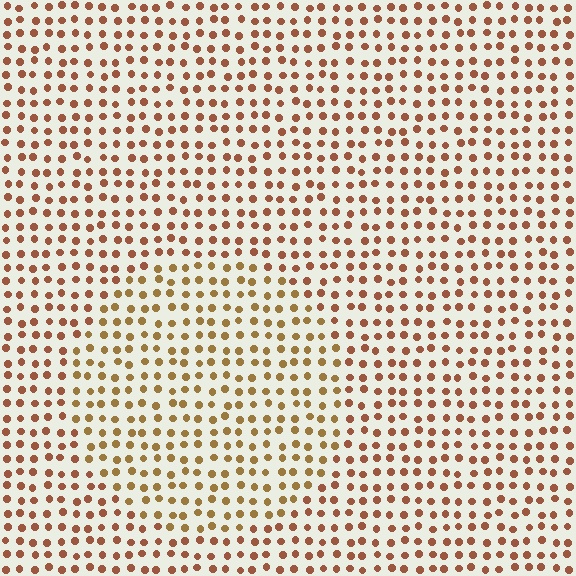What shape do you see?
I see a circle.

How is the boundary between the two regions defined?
The boundary is defined purely by a slight shift in hue (about 23 degrees). Spacing, size, and orientation are identical on both sides.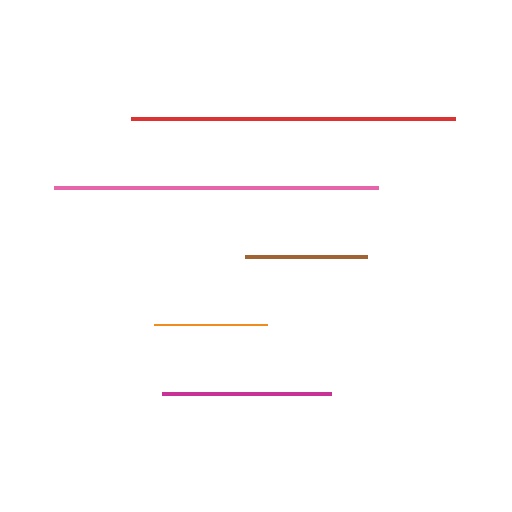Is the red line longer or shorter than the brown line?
The red line is longer than the brown line.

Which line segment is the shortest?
The orange line is the shortest at approximately 113 pixels.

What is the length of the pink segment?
The pink segment is approximately 324 pixels long.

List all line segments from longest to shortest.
From longest to shortest: red, pink, magenta, brown, orange.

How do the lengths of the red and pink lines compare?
The red and pink lines are approximately the same length.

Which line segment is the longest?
The red line is the longest at approximately 324 pixels.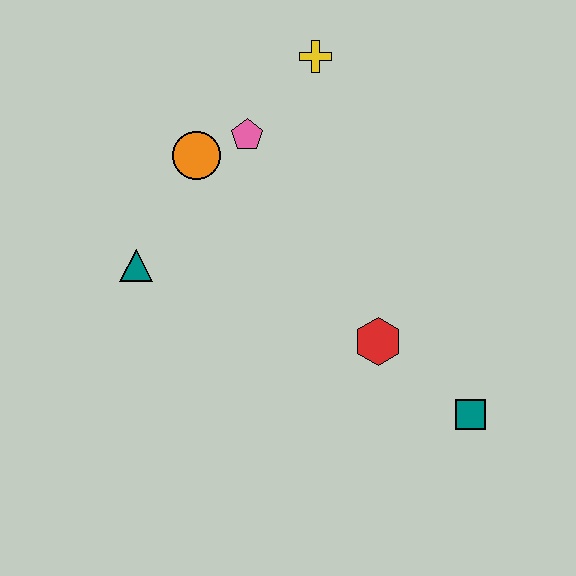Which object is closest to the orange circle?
The pink pentagon is closest to the orange circle.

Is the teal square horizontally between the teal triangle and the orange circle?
No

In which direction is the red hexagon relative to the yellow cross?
The red hexagon is below the yellow cross.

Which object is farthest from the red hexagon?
The yellow cross is farthest from the red hexagon.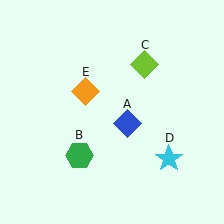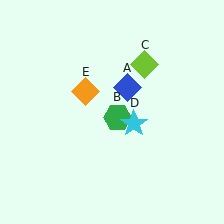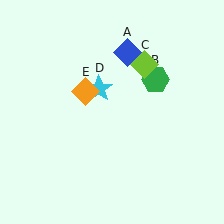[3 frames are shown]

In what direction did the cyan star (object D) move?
The cyan star (object D) moved up and to the left.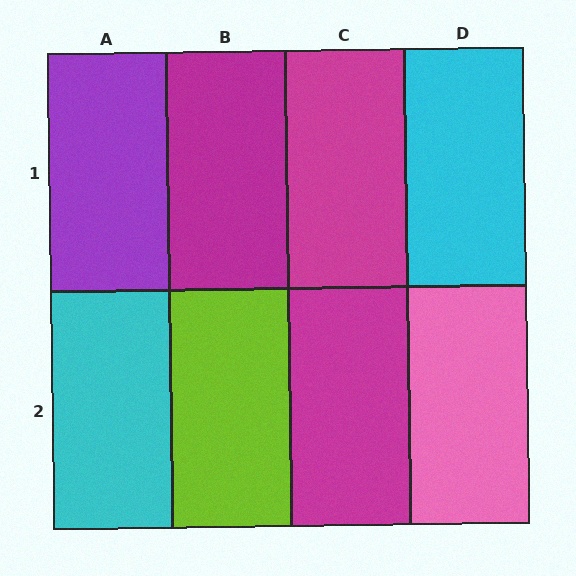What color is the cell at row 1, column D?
Cyan.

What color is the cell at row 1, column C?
Magenta.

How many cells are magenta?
3 cells are magenta.